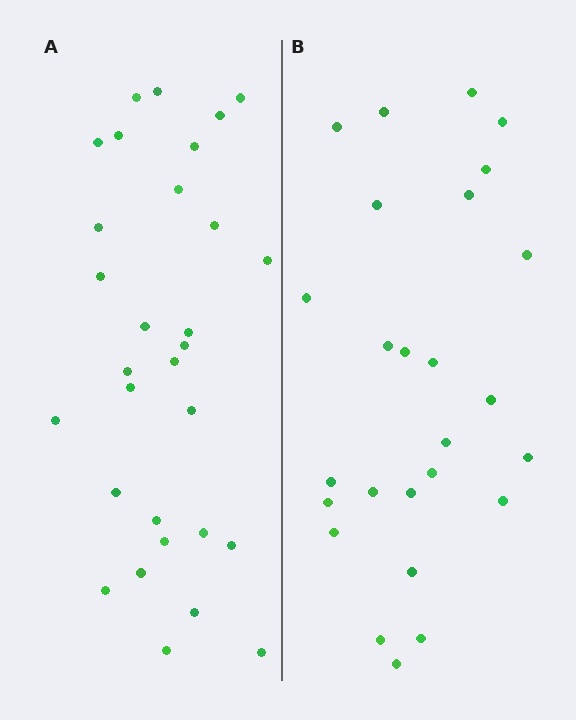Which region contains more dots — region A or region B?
Region A (the left region) has more dots.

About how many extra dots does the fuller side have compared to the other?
Region A has about 4 more dots than region B.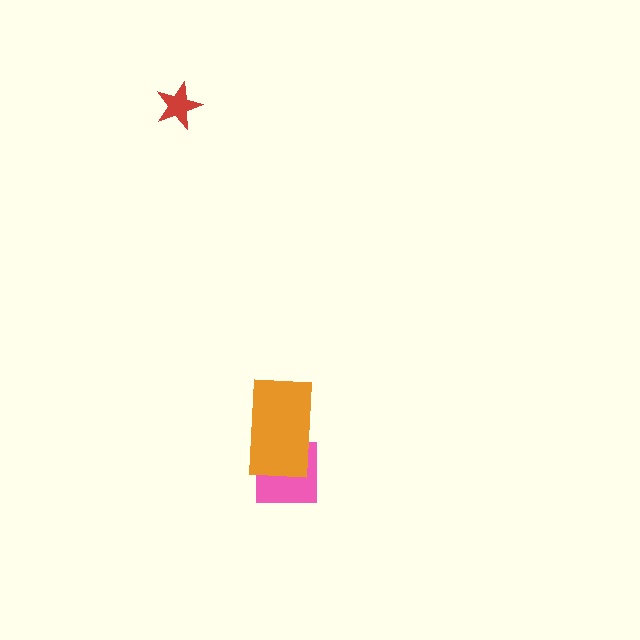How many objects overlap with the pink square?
1 object overlaps with the pink square.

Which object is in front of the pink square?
The orange rectangle is in front of the pink square.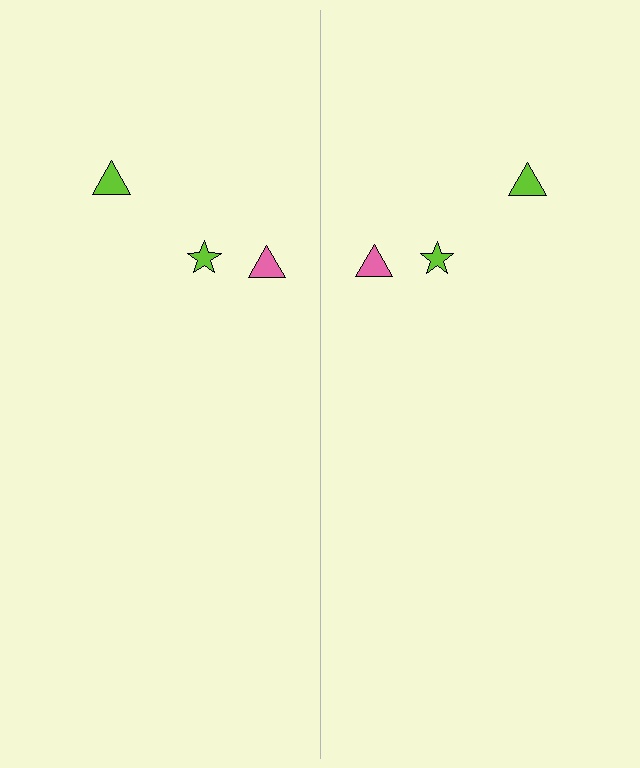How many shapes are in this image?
There are 6 shapes in this image.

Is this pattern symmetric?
Yes, this pattern has bilateral (reflection) symmetry.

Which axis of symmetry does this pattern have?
The pattern has a vertical axis of symmetry running through the center of the image.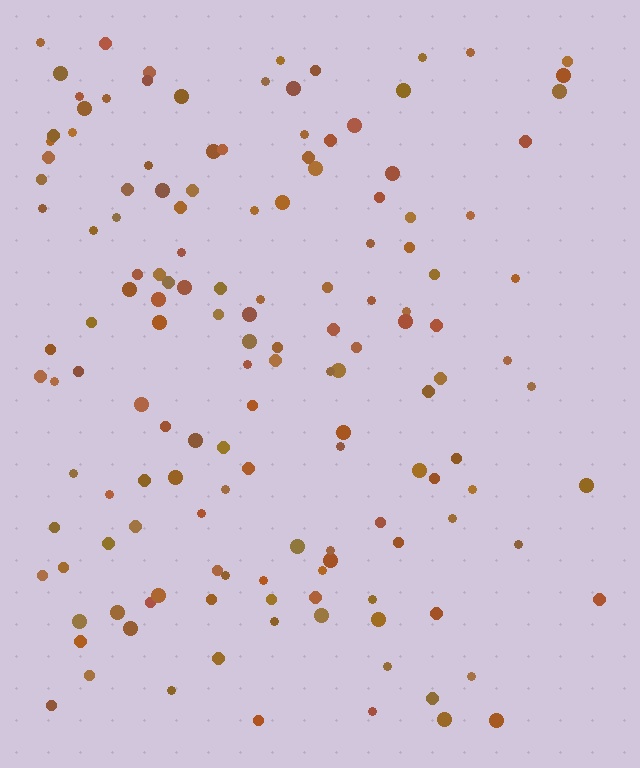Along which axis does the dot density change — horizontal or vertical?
Horizontal.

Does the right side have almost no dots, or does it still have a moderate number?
Still a moderate number, just noticeably fewer than the left.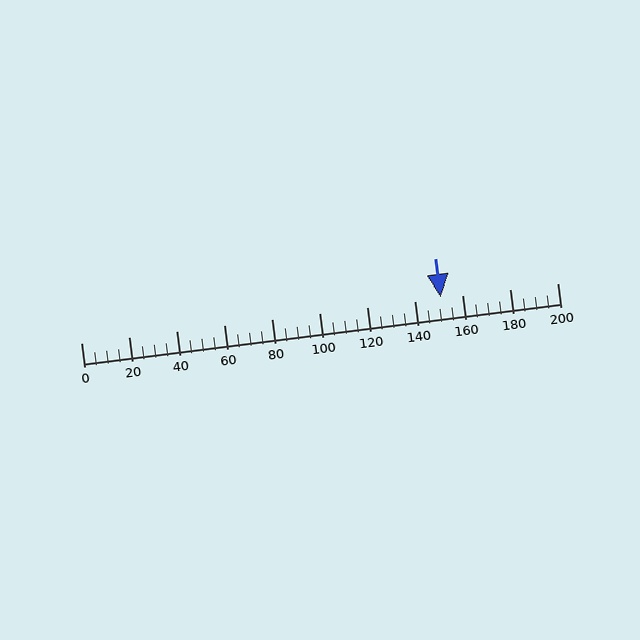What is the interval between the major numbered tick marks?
The major tick marks are spaced 20 units apart.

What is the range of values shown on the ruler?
The ruler shows values from 0 to 200.